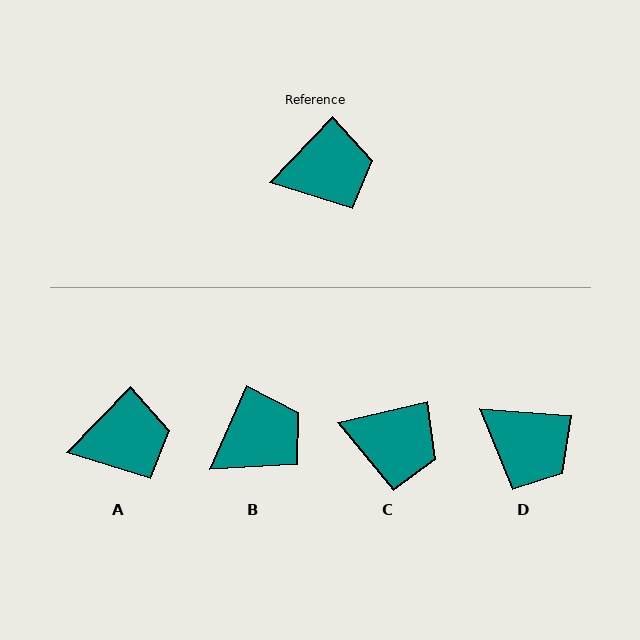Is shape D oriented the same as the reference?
No, it is off by about 50 degrees.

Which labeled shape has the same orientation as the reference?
A.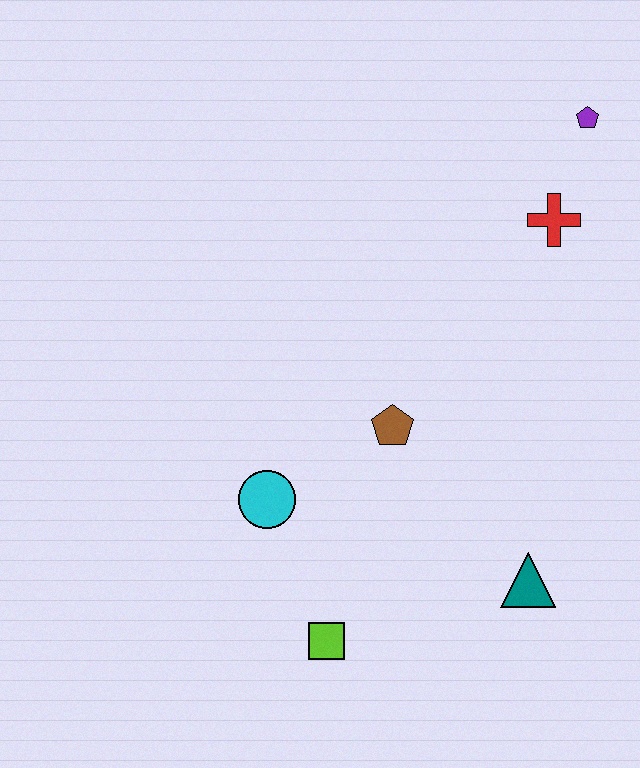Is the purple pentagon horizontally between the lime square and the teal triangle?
No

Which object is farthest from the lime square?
The purple pentagon is farthest from the lime square.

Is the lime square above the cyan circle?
No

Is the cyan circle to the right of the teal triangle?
No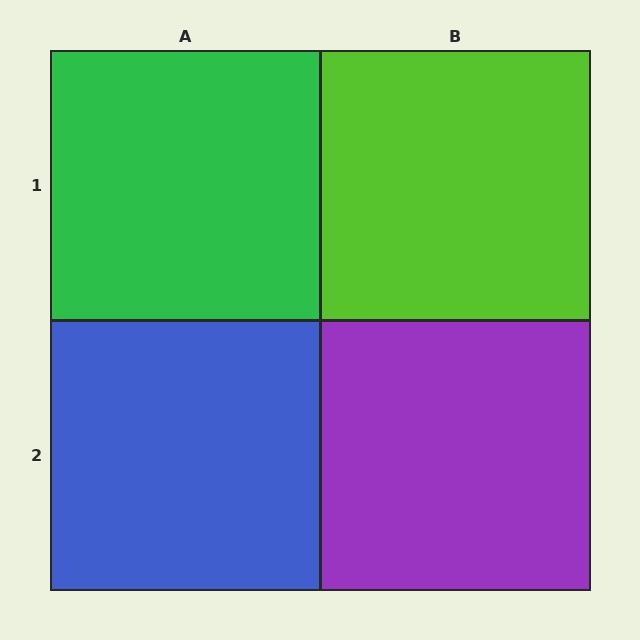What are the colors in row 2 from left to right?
Blue, purple.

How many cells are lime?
1 cell is lime.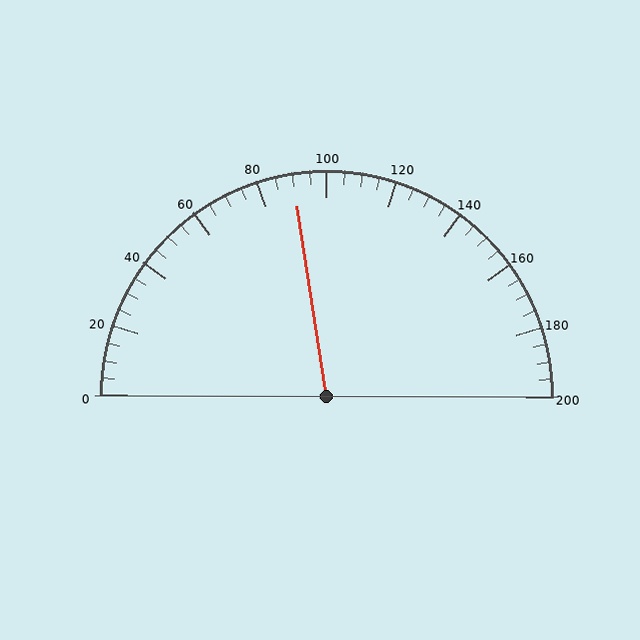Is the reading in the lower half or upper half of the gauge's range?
The reading is in the lower half of the range (0 to 200).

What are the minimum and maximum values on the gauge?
The gauge ranges from 0 to 200.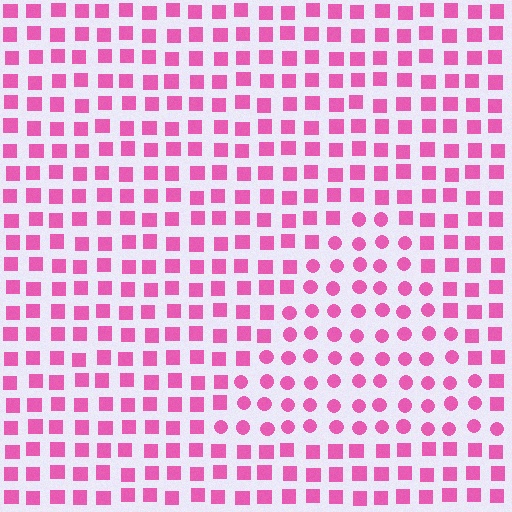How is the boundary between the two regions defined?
The boundary is defined by a change in element shape: circles inside vs. squares outside. All elements share the same color and spacing.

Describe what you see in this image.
The image is filled with small pink elements arranged in a uniform grid. A triangle-shaped region contains circles, while the surrounding area contains squares. The boundary is defined purely by the change in element shape.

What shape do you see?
I see a triangle.